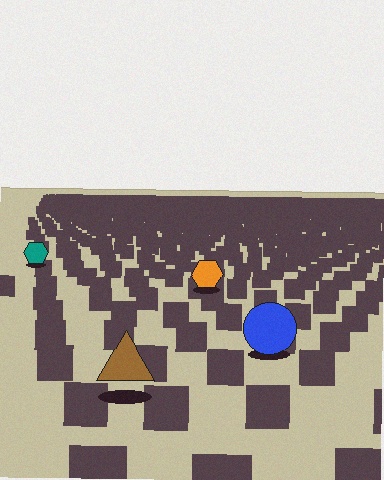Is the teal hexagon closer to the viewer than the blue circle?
No. The blue circle is closer — you can tell from the texture gradient: the ground texture is coarser near it.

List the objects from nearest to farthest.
From nearest to farthest: the brown triangle, the blue circle, the orange hexagon, the teal hexagon.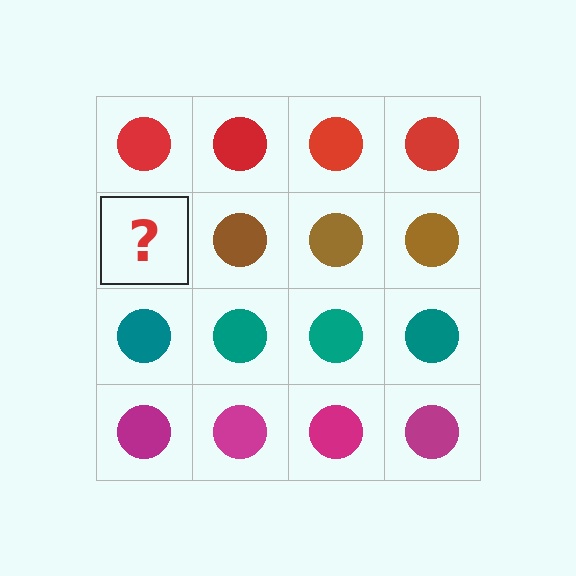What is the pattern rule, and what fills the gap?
The rule is that each row has a consistent color. The gap should be filled with a brown circle.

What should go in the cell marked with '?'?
The missing cell should contain a brown circle.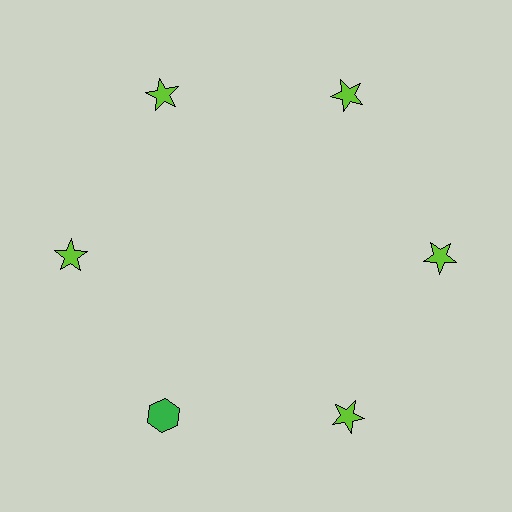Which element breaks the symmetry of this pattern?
The green hexagon at roughly the 7 o'clock position breaks the symmetry. All other shapes are lime stars.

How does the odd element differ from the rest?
It differs in both color (green instead of lime) and shape (hexagon instead of star).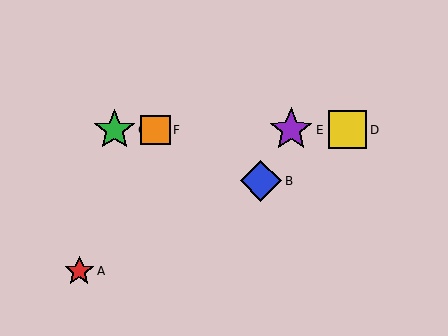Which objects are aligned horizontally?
Objects C, D, E, F are aligned horizontally.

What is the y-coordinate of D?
Object D is at y≈130.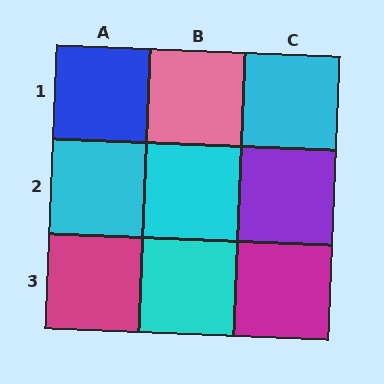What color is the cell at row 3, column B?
Cyan.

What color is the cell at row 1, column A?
Blue.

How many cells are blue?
1 cell is blue.